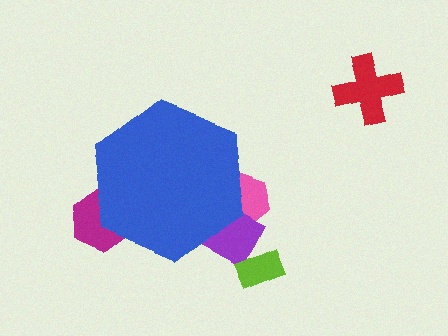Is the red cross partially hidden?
No, the red cross is fully visible.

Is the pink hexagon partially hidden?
Yes, the pink hexagon is partially hidden behind the blue hexagon.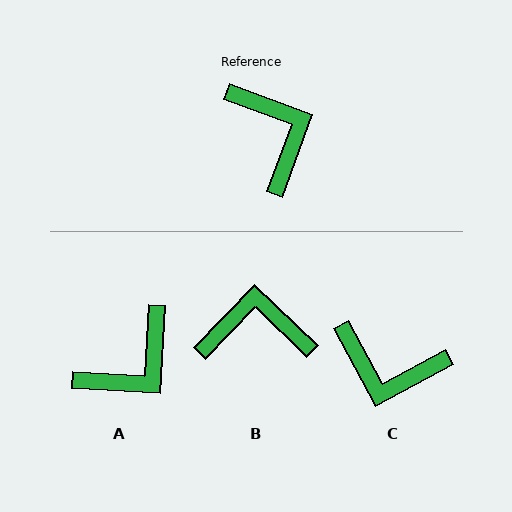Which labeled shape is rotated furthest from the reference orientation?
C, about 132 degrees away.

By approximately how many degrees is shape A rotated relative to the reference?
Approximately 73 degrees clockwise.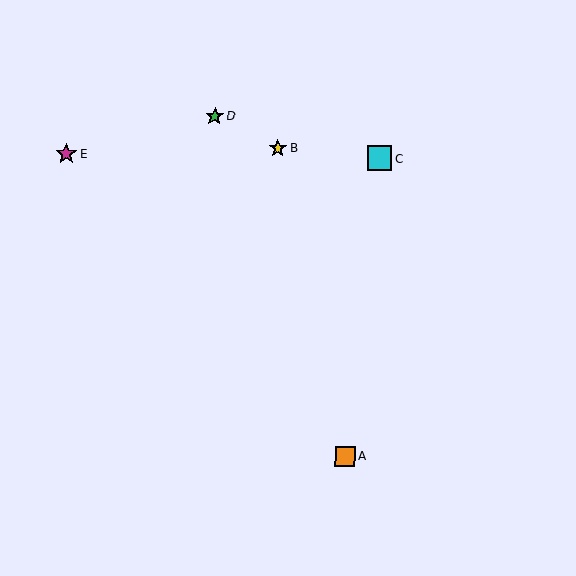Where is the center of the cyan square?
The center of the cyan square is at (379, 158).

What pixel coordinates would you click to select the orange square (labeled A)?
Click at (345, 456) to select the orange square A.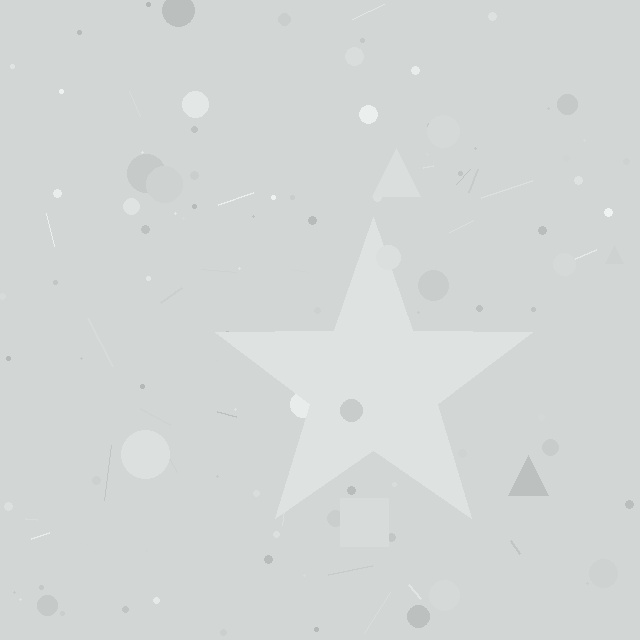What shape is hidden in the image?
A star is hidden in the image.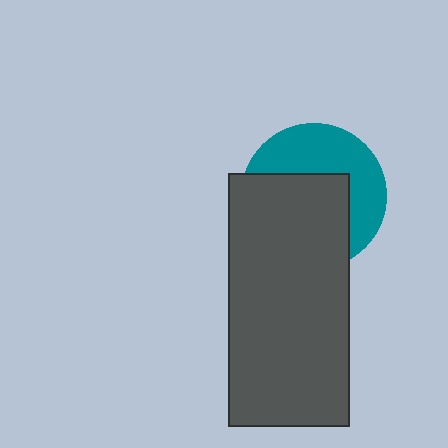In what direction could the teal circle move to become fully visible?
The teal circle could move toward the upper-right. That would shift it out from behind the dark gray rectangle entirely.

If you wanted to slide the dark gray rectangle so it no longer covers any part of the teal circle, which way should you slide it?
Slide it toward the lower-left — that is the most direct way to separate the two shapes.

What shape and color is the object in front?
The object in front is a dark gray rectangle.